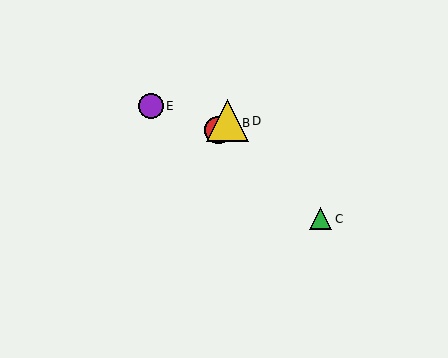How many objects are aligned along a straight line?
3 objects (A, B, D) are aligned along a straight line.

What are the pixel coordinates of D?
Object D is at (228, 121).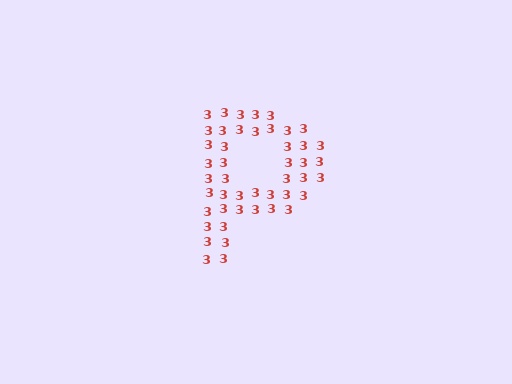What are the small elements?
The small elements are digit 3's.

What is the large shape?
The large shape is the letter P.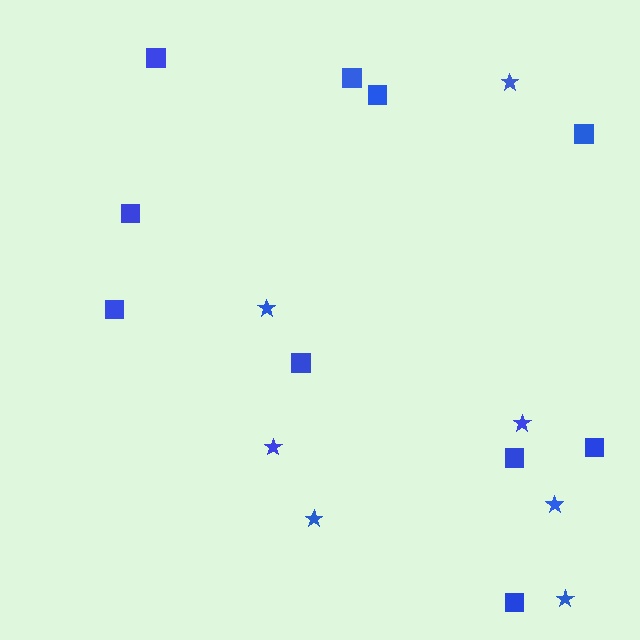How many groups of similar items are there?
There are 2 groups: one group of stars (7) and one group of squares (10).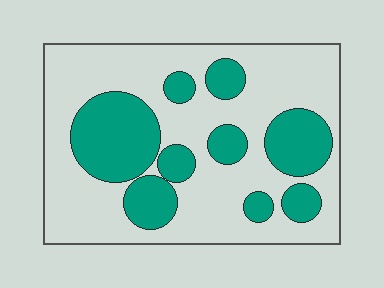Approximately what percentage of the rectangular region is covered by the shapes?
Approximately 30%.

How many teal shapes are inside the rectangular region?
9.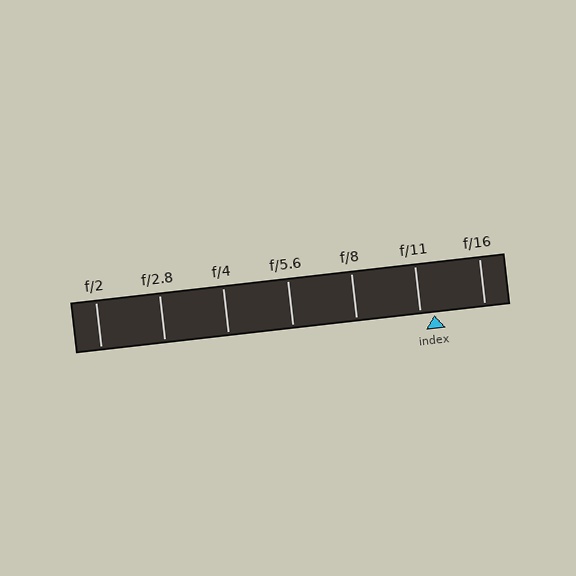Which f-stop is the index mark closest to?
The index mark is closest to f/11.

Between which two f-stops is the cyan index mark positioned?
The index mark is between f/11 and f/16.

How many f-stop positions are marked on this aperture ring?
There are 7 f-stop positions marked.